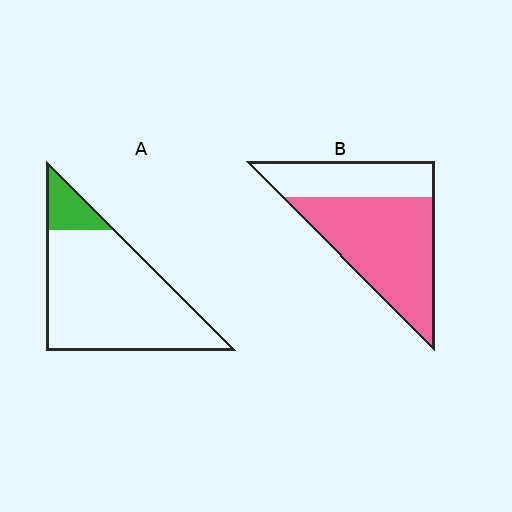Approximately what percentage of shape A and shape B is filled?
A is approximately 15% and B is approximately 65%.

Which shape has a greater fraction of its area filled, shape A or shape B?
Shape B.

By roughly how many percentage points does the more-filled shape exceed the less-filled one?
By roughly 50 percentage points (B over A).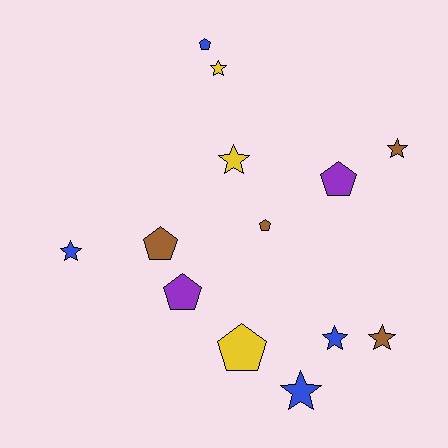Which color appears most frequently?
Brown, with 4 objects.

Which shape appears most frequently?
Star, with 7 objects.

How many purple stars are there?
There are no purple stars.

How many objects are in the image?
There are 13 objects.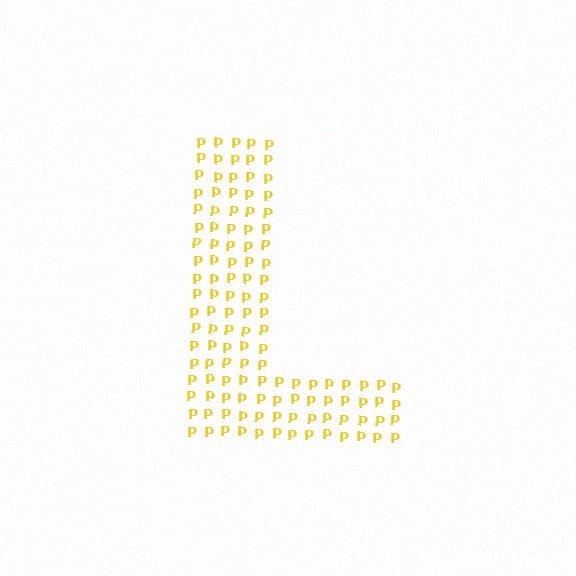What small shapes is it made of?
It is made of small letter P's.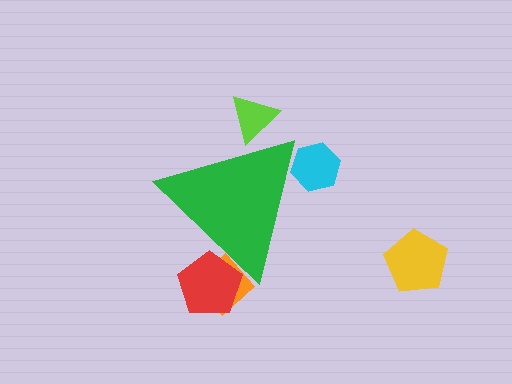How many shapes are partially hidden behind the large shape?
4 shapes are partially hidden.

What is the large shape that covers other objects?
A green triangle.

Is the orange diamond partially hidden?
Yes, the orange diamond is partially hidden behind the green triangle.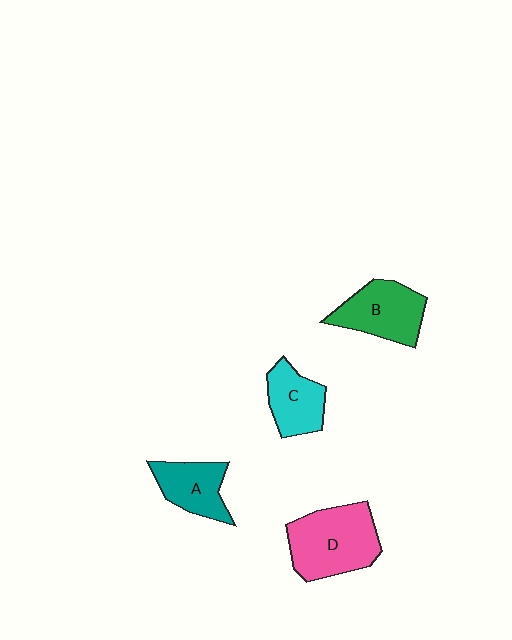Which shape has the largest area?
Shape D (pink).